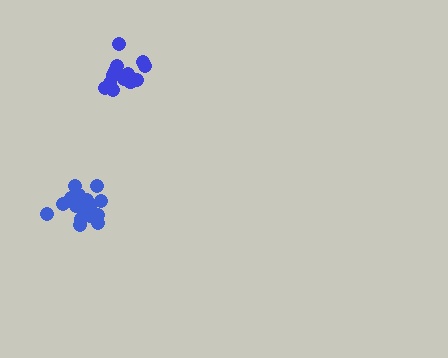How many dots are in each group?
Group 1: 14 dots, Group 2: 17 dots (31 total).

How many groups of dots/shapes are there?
There are 2 groups.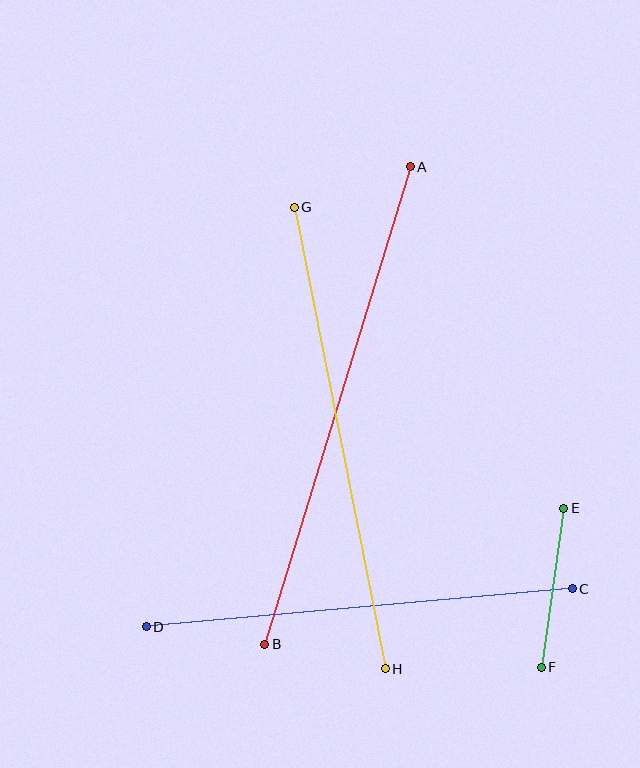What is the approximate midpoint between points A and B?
The midpoint is at approximately (337, 406) pixels.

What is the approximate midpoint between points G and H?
The midpoint is at approximately (340, 438) pixels.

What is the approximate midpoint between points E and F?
The midpoint is at approximately (552, 588) pixels.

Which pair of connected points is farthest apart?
Points A and B are farthest apart.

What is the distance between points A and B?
The distance is approximately 499 pixels.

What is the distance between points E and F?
The distance is approximately 161 pixels.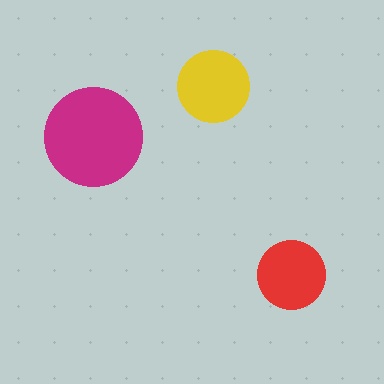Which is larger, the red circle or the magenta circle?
The magenta one.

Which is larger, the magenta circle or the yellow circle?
The magenta one.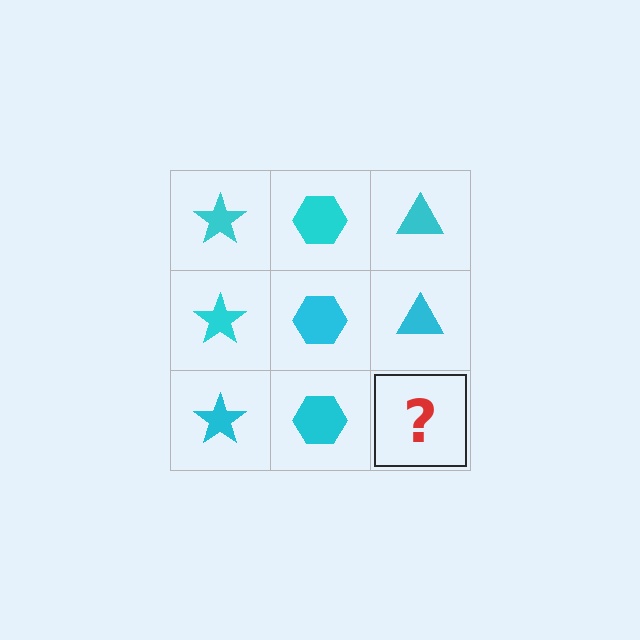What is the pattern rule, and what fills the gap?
The rule is that each column has a consistent shape. The gap should be filled with a cyan triangle.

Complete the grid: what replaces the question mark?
The question mark should be replaced with a cyan triangle.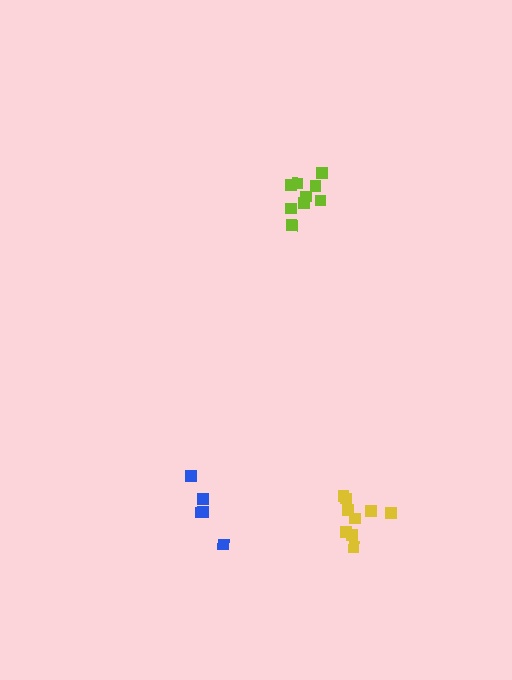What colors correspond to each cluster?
The clusters are colored: lime, yellow, blue.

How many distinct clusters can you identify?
There are 3 distinct clusters.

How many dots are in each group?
Group 1: 9 dots, Group 2: 9 dots, Group 3: 5 dots (23 total).